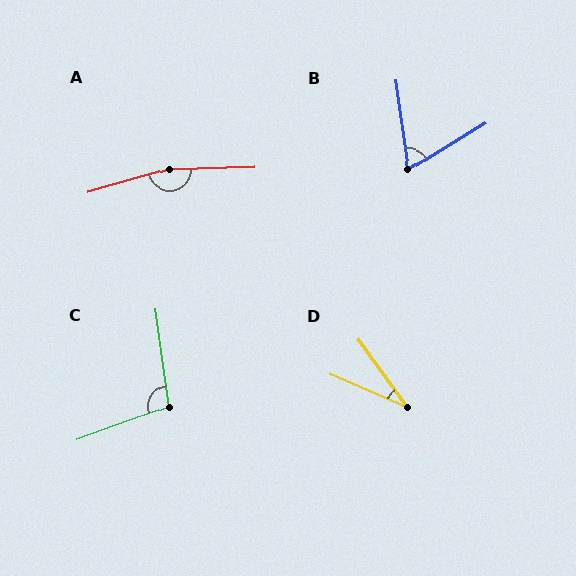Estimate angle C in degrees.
Approximately 102 degrees.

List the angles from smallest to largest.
D (31°), B (67°), C (102°), A (166°).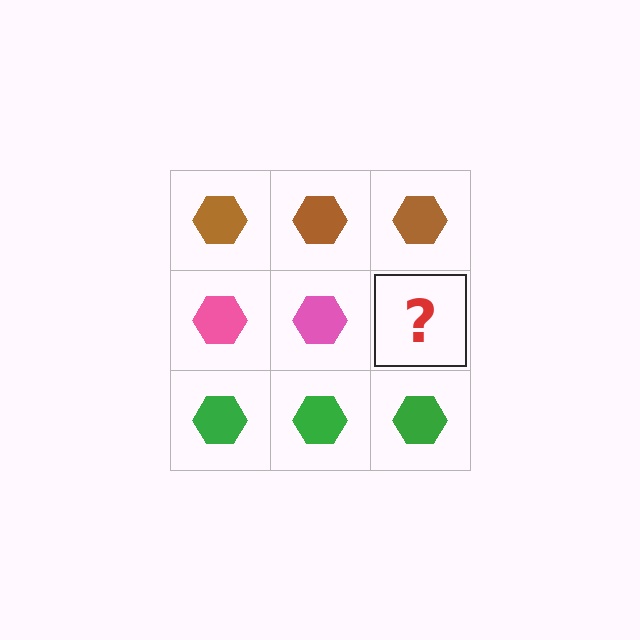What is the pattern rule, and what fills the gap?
The rule is that each row has a consistent color. The gap should be filled with a pink hexagon.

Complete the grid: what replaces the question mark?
The question mark should be replaced with a pink hexagon.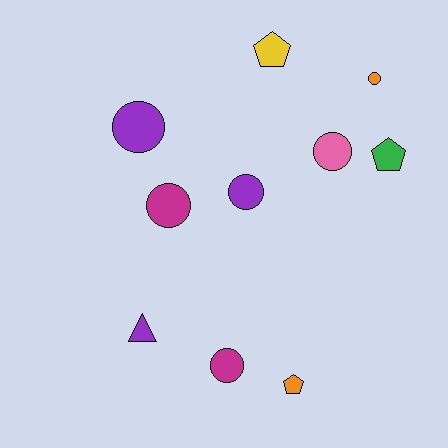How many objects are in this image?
There are 10 objects.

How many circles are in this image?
There are 6 circles.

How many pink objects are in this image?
There is 1 pink object.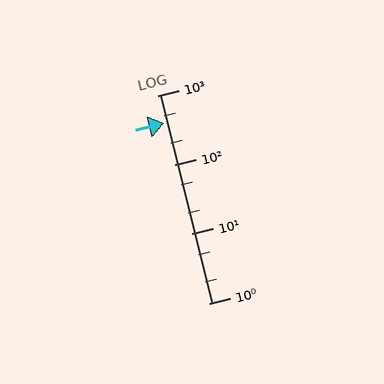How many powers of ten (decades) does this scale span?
The scale spans 3 decades, from 1 to 1000.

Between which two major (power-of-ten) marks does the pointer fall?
The pointer is between 100 and 1000.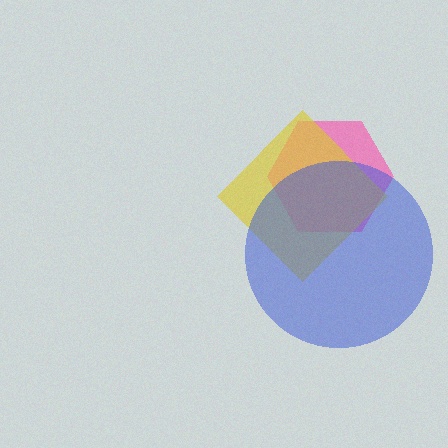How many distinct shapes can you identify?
There are 3 distinct shapes: a pink hexagon, a yellow diamond, a blue circle.